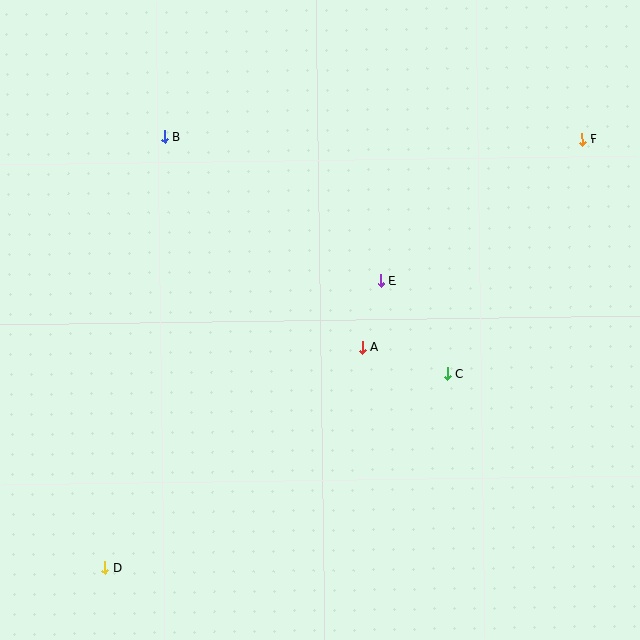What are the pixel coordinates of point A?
Point A is at (363, 348).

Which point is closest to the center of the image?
Point A at (363, 348) is closest to the center.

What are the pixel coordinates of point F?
Point F is at (582, 140).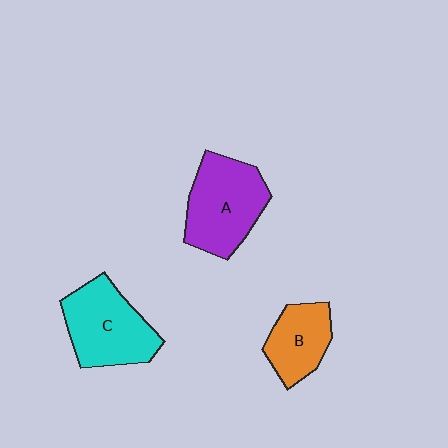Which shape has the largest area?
Shape A (purple).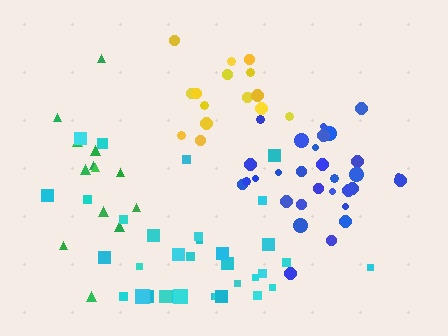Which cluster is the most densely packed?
Blue.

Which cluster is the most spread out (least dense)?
Yellow.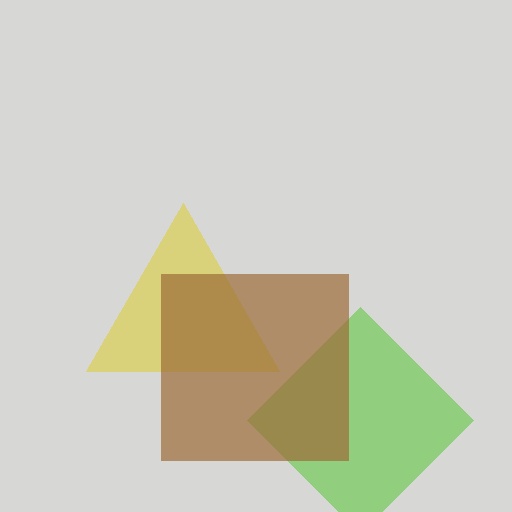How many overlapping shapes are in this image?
There are 3 overlapping shapes in the image.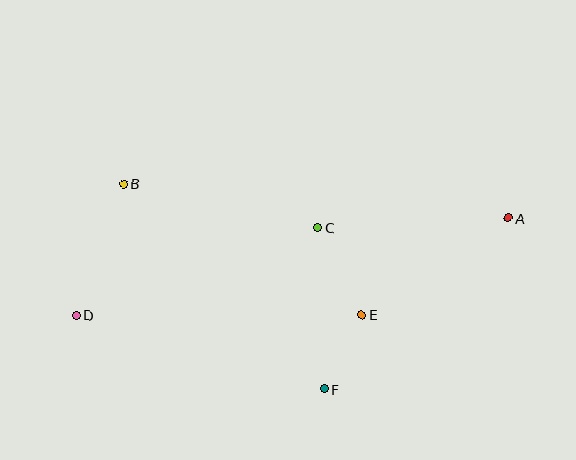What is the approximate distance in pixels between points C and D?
The distance between C and D is approximately 257 pixels.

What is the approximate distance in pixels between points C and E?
The distance between C and E is approximately 98 pixels.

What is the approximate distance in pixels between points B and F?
The distance between B and F is approximately 287 pixels.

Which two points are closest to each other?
Points E and F are closest to each other.